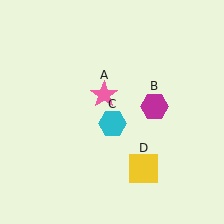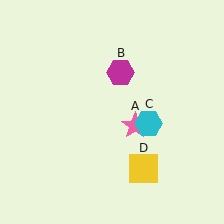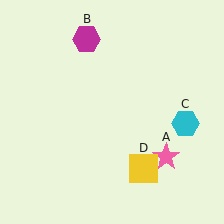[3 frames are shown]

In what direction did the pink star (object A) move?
The pink star (object A) moved down and to the right.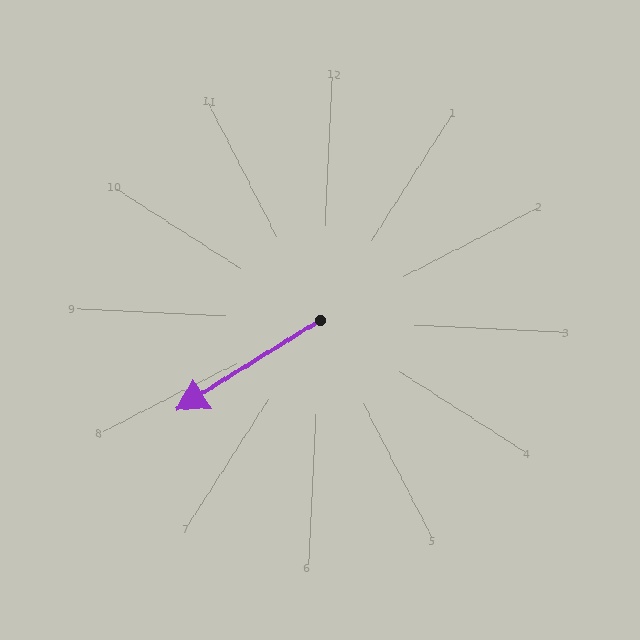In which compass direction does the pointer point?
Southwest.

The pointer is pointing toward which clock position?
Roughly 8 o'clock.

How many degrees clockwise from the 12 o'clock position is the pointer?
Approximately 235 degrees.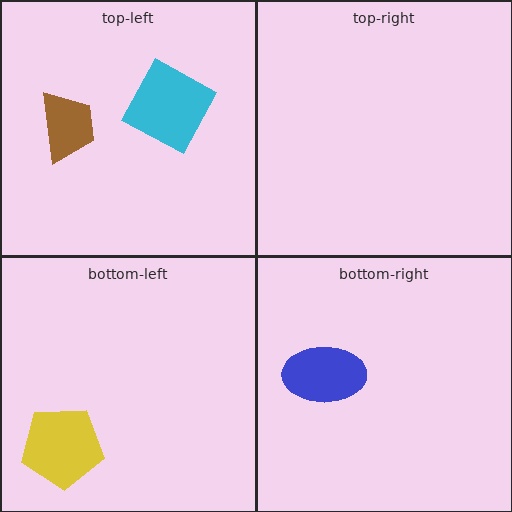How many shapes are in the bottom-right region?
1.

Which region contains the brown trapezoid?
The top-left region.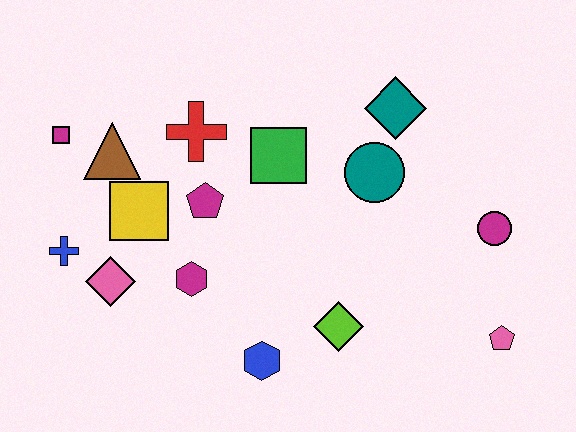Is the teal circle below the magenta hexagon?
No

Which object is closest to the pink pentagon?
The magenta circle is closest to the pink pentagon.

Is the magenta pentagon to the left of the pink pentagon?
Yes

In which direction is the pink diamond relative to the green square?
The pink diamond is to the left of the green square.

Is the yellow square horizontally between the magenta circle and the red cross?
No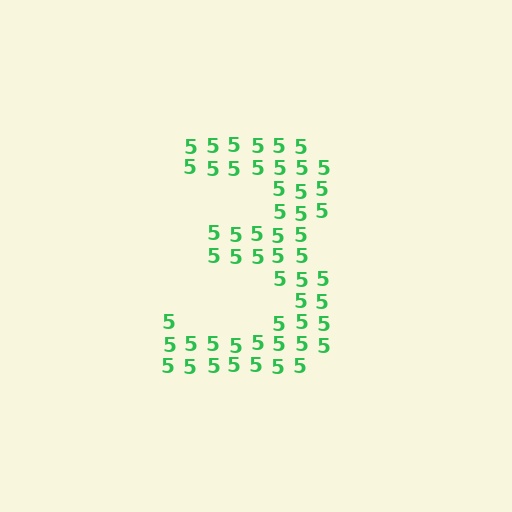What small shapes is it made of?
It is made of small digit 5's.